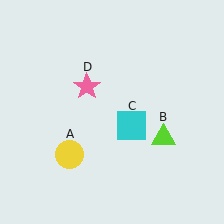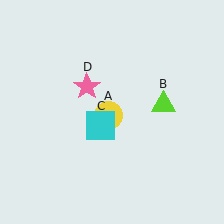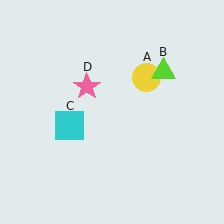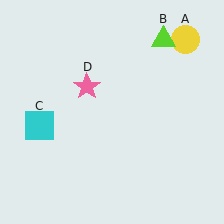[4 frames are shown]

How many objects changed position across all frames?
3 objects changed position: yellow circle (object A), lime triangle (object B), cyan square (object C).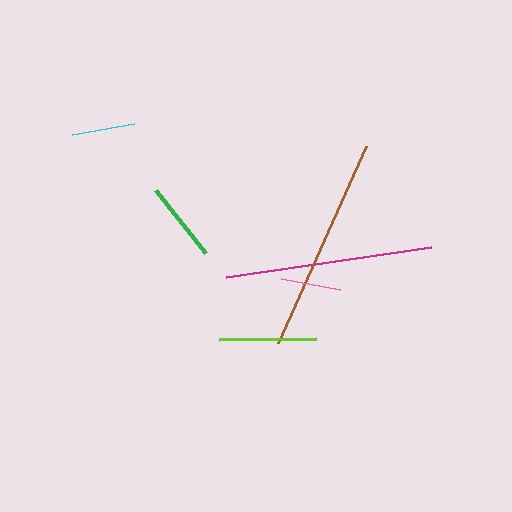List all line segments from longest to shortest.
From longest to shortest: brown, magenta, lime, green, cyan, pink.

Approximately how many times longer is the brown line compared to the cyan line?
The brown line is approximately 3.4 times the length of the cyan line.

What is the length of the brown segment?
The brown segment is approximately 216 pixels long.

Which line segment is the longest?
The brown line is the longest at approximately 216 pixels.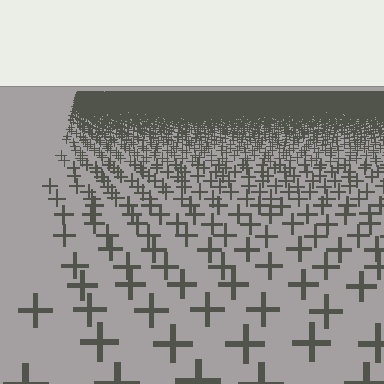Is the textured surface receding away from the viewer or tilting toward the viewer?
The surface is receding away from the viewer. Texture elements get smaller and denser toward the top.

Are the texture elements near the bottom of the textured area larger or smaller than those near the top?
Larger. Near the bottom, elements are closer to the viewer and appear at a bigger on-screen size.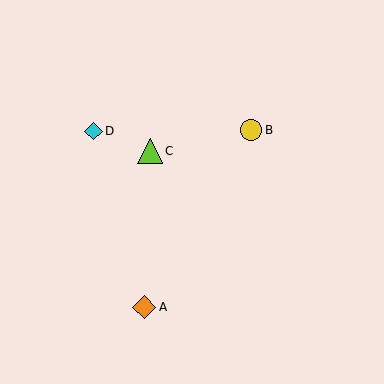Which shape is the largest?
The lime triangle (labeled C) is the largest.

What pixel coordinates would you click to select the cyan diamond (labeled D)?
Click at (93, 131) to select the cyan diamond D.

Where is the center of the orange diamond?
The center of the orange diamond is at (144, 307).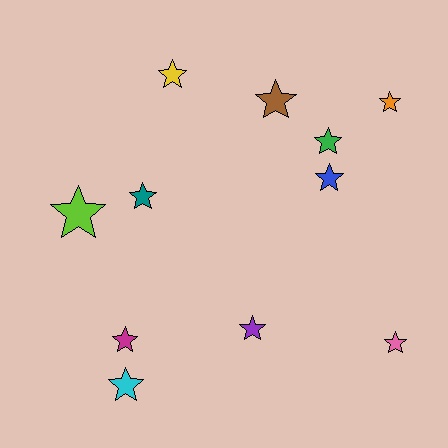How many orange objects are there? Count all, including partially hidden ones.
There is 1 orange object.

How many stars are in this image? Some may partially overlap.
There are 11 stars.